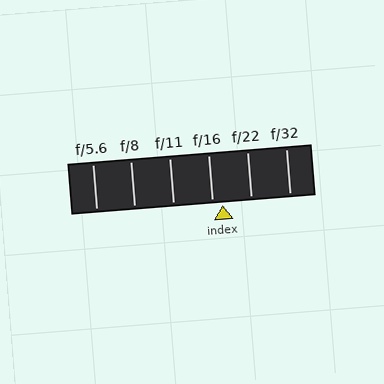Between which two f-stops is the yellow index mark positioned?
The index mark is between f/16 and f/22.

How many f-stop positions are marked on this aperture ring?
There are 6 f-stop positions marked.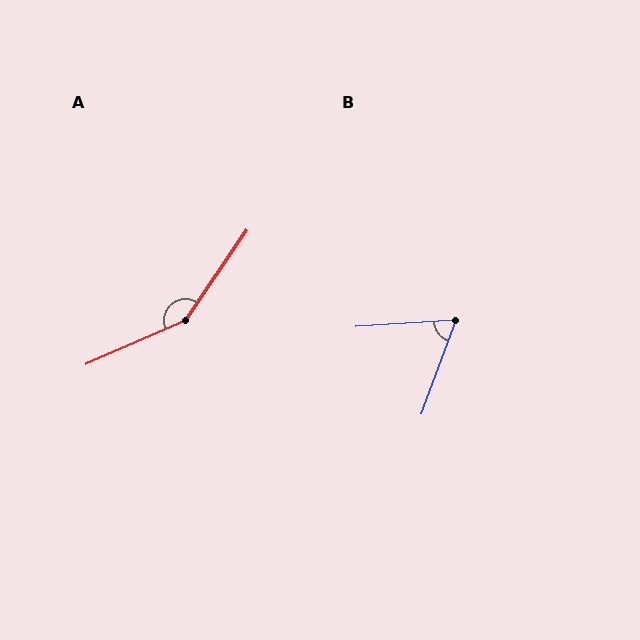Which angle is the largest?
A, at approximately 148 degrees.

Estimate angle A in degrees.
Approximately 148 degrees.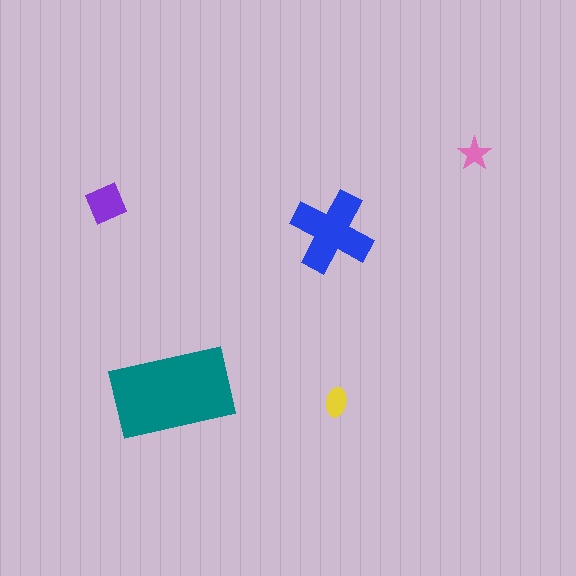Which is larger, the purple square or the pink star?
The purple square.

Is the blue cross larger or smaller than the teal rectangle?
Smaller.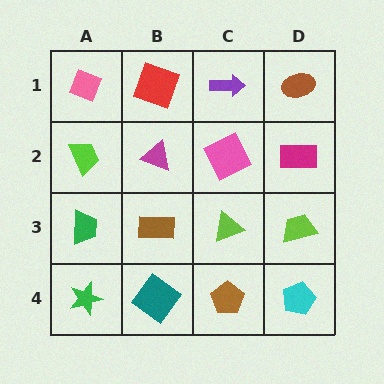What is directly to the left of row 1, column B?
A pink diamond.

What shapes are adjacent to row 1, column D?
A magenta rectangle (row 2, column D), a purple arrow (row 1, column C).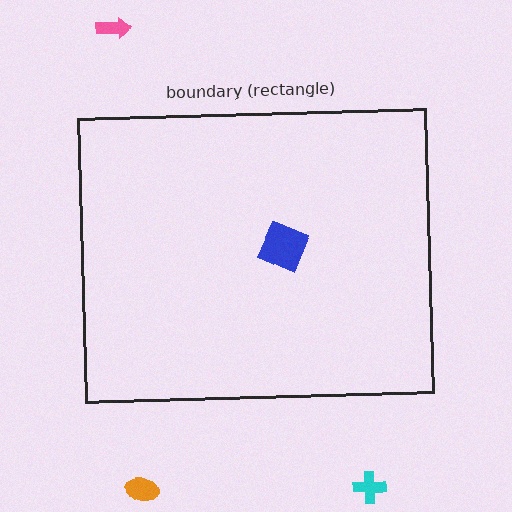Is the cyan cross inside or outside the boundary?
Outside.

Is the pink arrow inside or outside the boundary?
Outside.